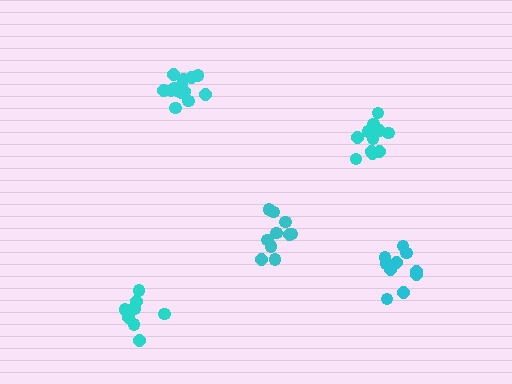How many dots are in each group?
Group 1: 11 dots, Group 2: 14 dots, Group 3: 10 dots, Group 4: 9 dots, Group 5: 10 dots (54 total).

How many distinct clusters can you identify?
There are 5 distinct clusters.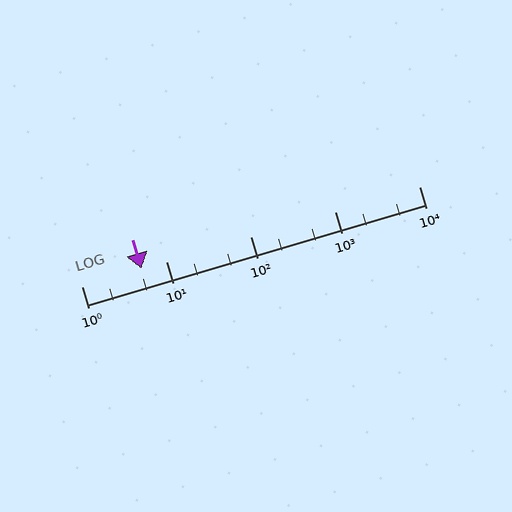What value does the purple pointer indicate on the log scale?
The pointer indicates approximately 5.1.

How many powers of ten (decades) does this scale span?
The scale spans 4 decades, from 1 to 10000.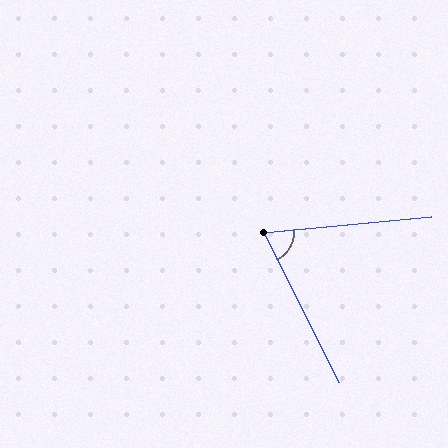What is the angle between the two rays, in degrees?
Approximately 69 degrees.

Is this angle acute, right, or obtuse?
It is acute.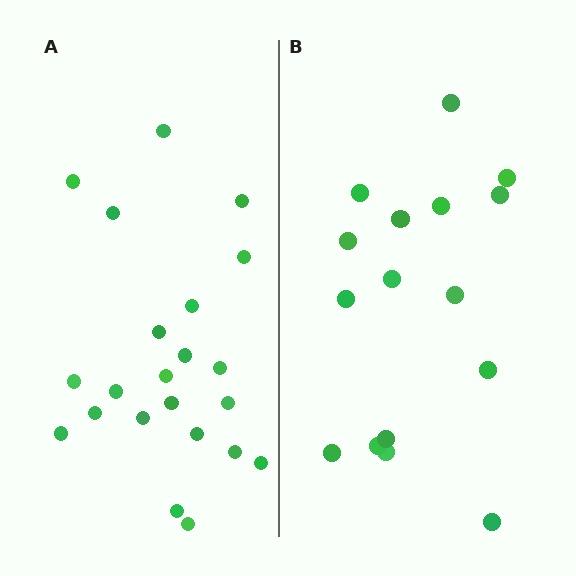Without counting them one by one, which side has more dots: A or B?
Region A (the left region) has more dots.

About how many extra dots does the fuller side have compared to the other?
Region A has about 6 more dots than region B.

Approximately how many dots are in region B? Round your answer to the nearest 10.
About 20 dots. (The exact count is 16, which rounds to 20.)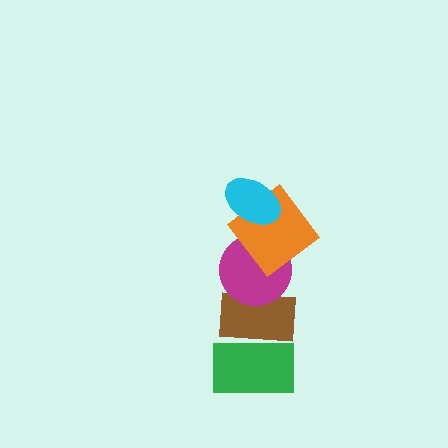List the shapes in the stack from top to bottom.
From top to bottom: the cyan ellipse, the orange diamond, the magenta circle, the brown rectangle, the green rectangle.